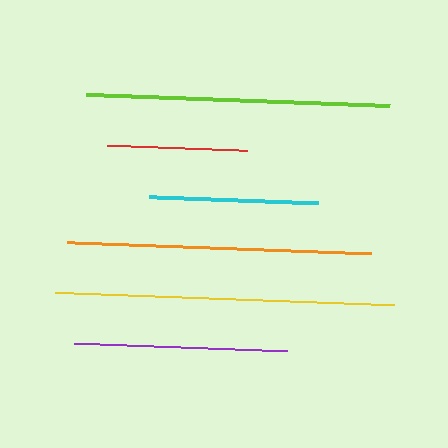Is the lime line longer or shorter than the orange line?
The lime line is longer than the orange line.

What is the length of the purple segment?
The purple segment is approximately 213 pixels long.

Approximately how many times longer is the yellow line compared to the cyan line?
The yellow line is approximately 2.0 times the length of the cyan line.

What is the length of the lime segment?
The lime segment is approximately 305 pixels long.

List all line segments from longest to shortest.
From longest to shortest: yellow, lime, orange, purple, cyan, red.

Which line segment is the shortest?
The red line is the shortest at approximately 140 pixels.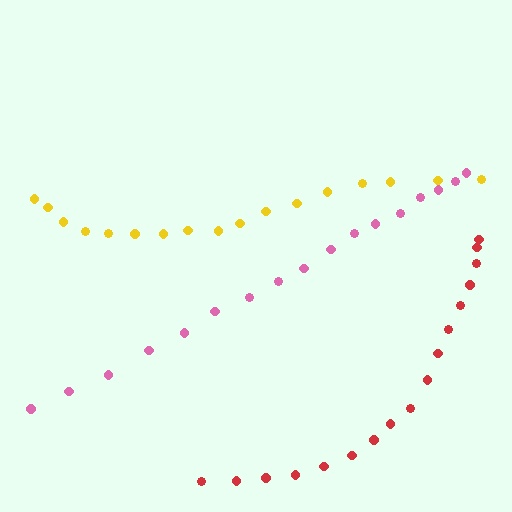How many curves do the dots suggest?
There are 3 distinct paths.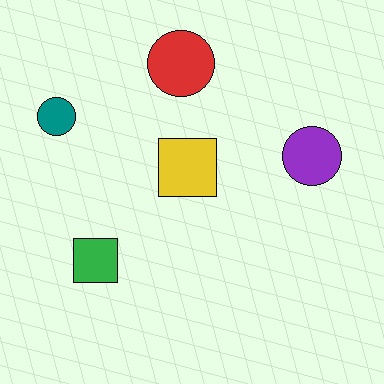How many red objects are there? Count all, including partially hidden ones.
There is 1 red object.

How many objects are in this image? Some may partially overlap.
There are 5 objects.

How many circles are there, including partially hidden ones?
There are 3 circles.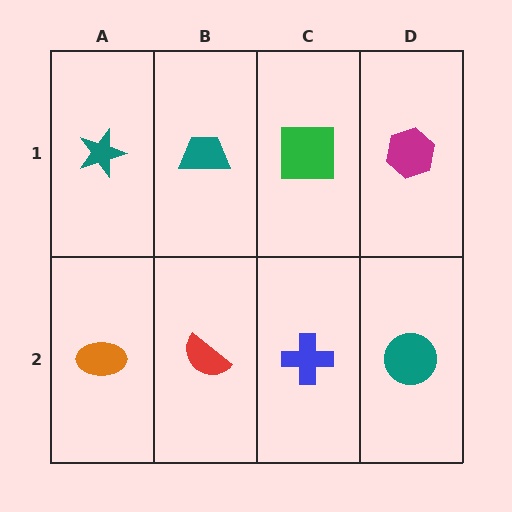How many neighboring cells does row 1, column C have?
3.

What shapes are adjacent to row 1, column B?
A red semicircle (row 2, column B), a teal star (row 1, column A), a green square (row 1, column C).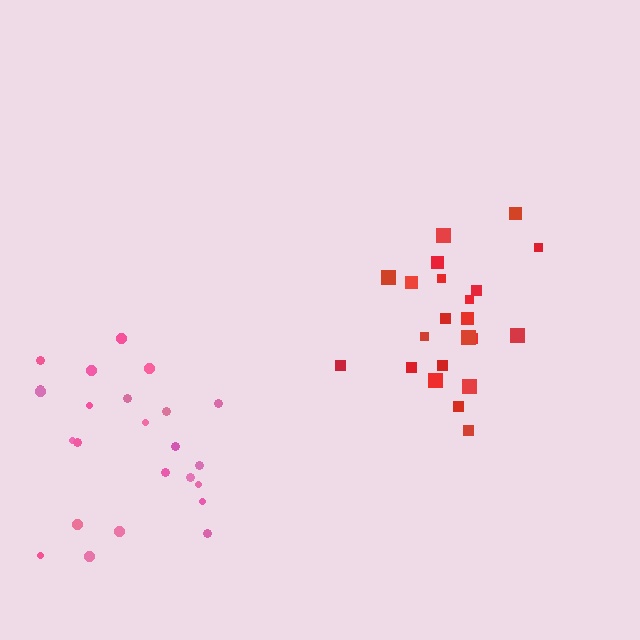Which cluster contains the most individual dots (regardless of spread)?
Pink (24).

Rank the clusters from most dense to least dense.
red, pink.